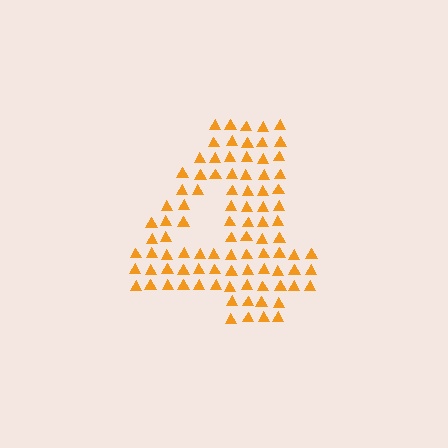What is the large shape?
The large shape is the digit 4.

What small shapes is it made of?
It is made of small triangles.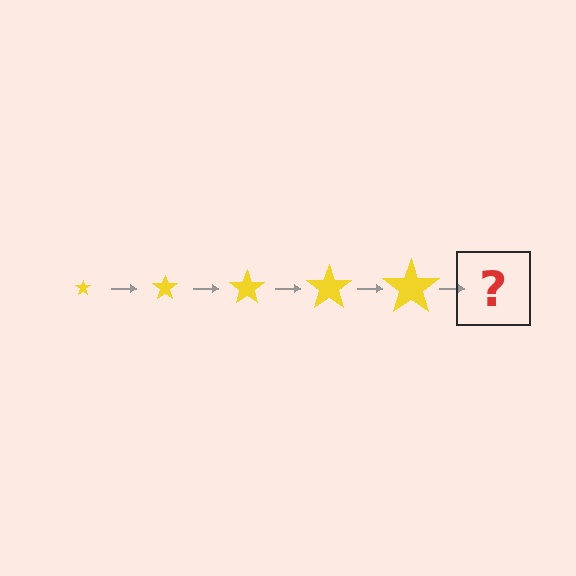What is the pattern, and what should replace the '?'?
The pattern is that the star gets progressively larger each step. The '?' should be a yellow star, larger than the previous one.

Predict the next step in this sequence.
The next step is a yellow star, larger than the previous one.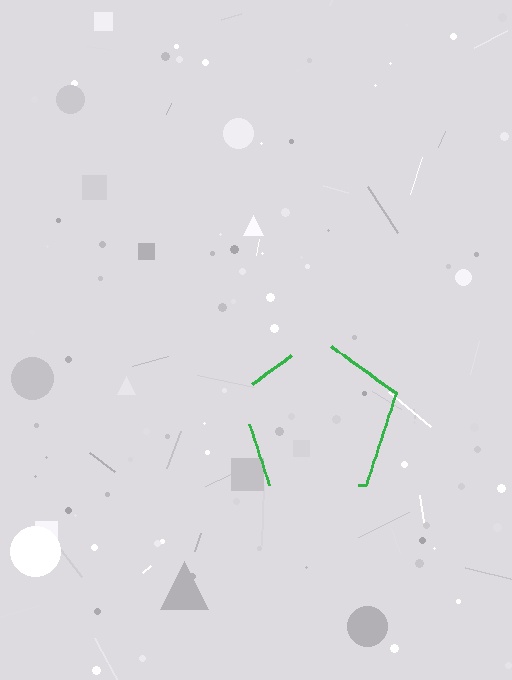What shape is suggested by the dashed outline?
The dashed outline suggests a pentagon.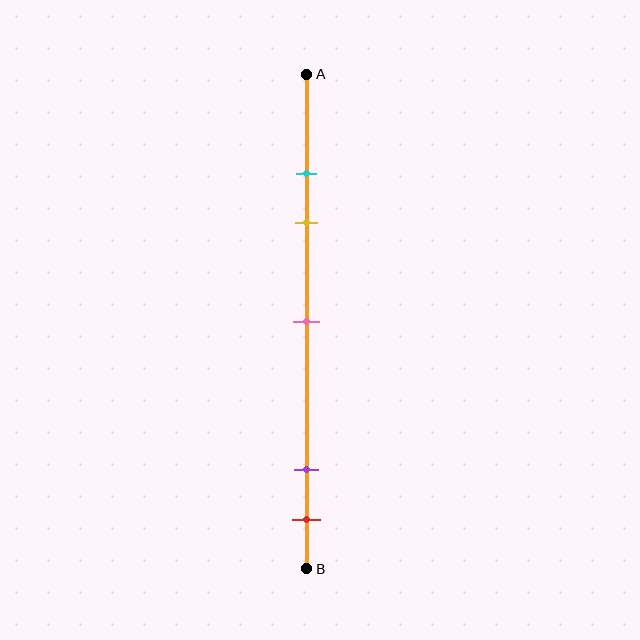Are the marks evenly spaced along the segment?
No, the marks are not evenly spaced.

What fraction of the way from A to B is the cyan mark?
The cyan mark is approximately 20% (0.2) of the way from A to B.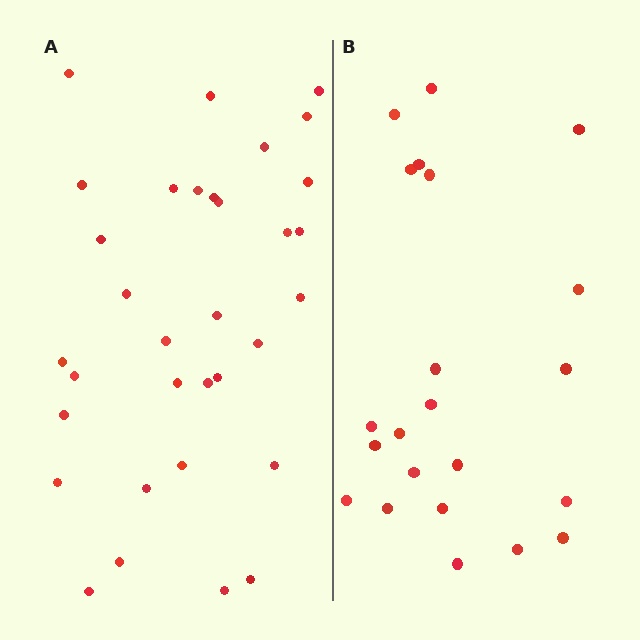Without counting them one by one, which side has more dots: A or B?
Region A (the left region) has more dots.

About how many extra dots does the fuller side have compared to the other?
Region A has roughly 12 or so more dots than region B.